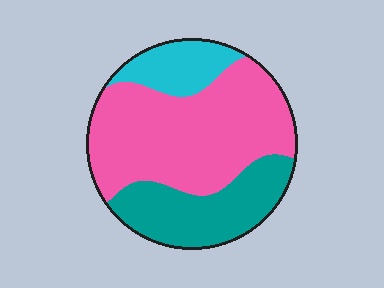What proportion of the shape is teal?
Teal covers around 30% of the shape.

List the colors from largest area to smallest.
From largest to smallest: pink, teal, cyan.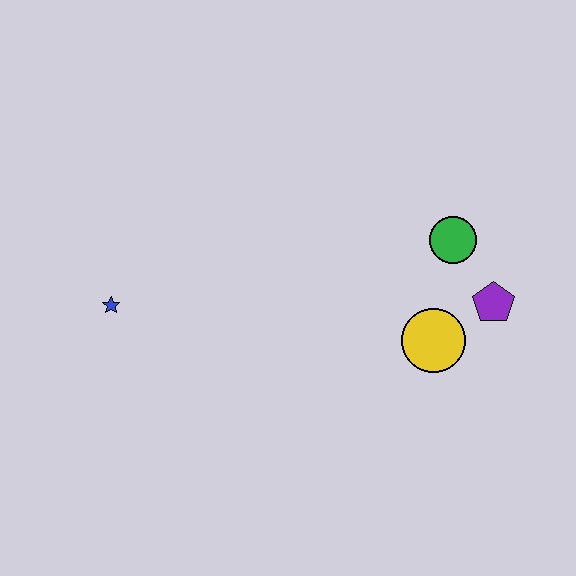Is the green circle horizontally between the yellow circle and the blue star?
No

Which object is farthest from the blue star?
The purple pentagon is farthest from the blue star.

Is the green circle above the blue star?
Yes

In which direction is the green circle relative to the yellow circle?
The green circle is above the yellow circle.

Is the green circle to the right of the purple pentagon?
No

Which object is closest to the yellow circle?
The purple pentagon is closest to the yellow circle.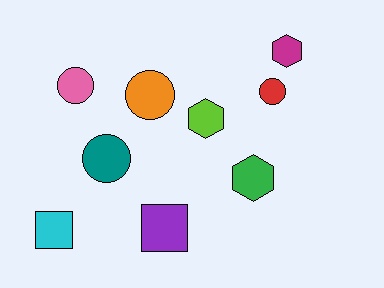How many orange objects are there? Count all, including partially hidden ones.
There is 1 orange object.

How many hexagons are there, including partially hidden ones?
There are 3 hexagons.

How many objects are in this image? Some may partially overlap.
There are 9 objects.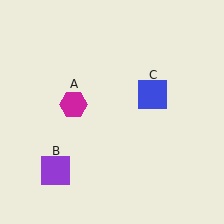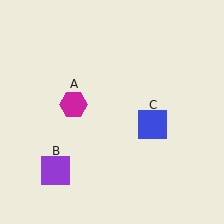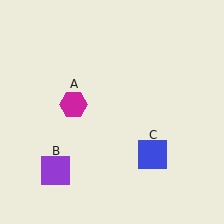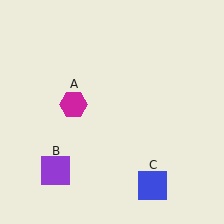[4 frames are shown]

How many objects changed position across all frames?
1 object changed position: blue square (object C).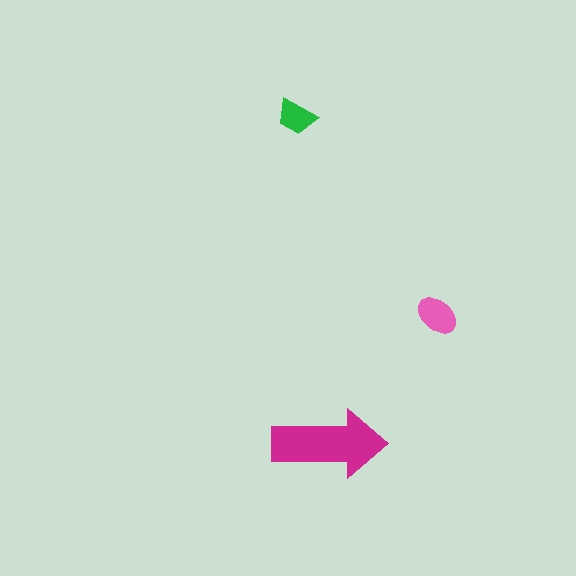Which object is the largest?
The magenta arrow.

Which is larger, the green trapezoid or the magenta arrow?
The magenta arrow.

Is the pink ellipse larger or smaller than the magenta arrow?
Smaller.